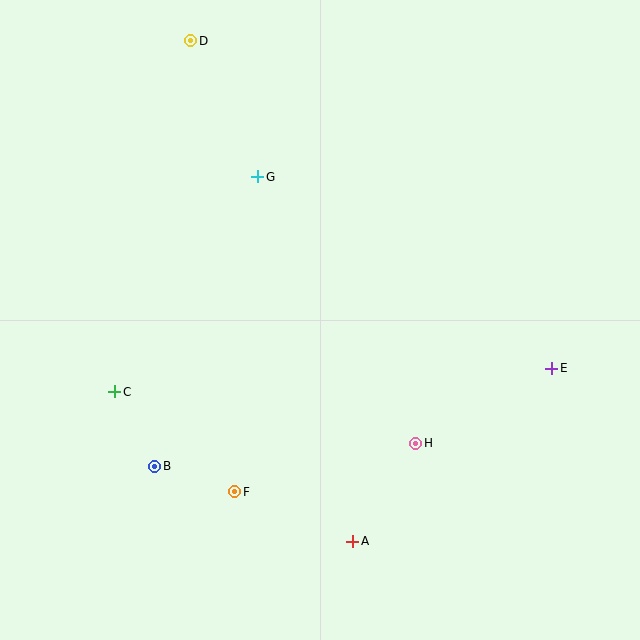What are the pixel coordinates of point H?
Point H is at (416, 443).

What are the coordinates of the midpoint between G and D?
The midpoint between G and D is at (224, 109).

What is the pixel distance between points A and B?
The distance between A and B is 212 pixels.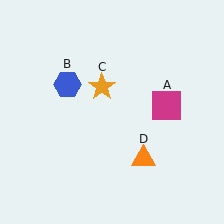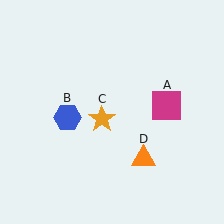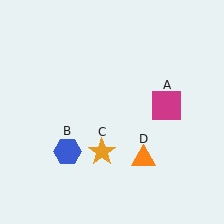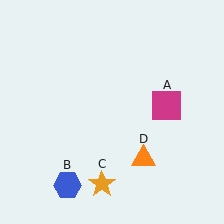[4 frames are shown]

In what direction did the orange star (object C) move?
The orange star (object C) moved down.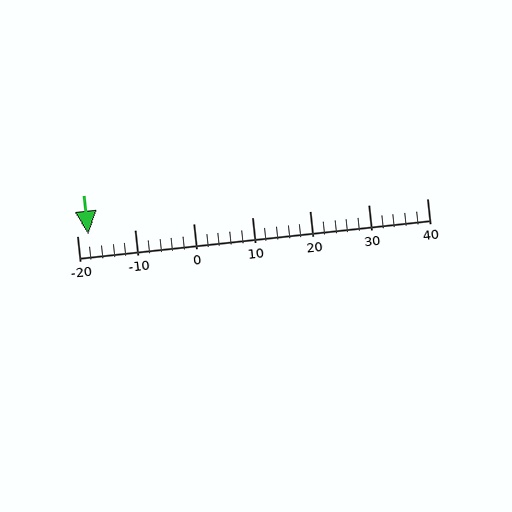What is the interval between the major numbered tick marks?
The major tick marks are spaced 10 units apart.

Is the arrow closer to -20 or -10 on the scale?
The arrow is closer to -20.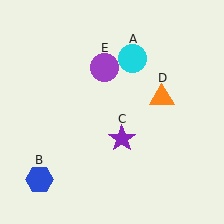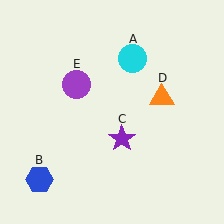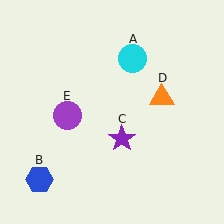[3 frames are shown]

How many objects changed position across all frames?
1 object changed position: purple circle (object E).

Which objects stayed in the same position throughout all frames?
Cyan circle (object A) and blue hexagon (object B) and purple star (object C) and orange triangle (object D) remained stationary.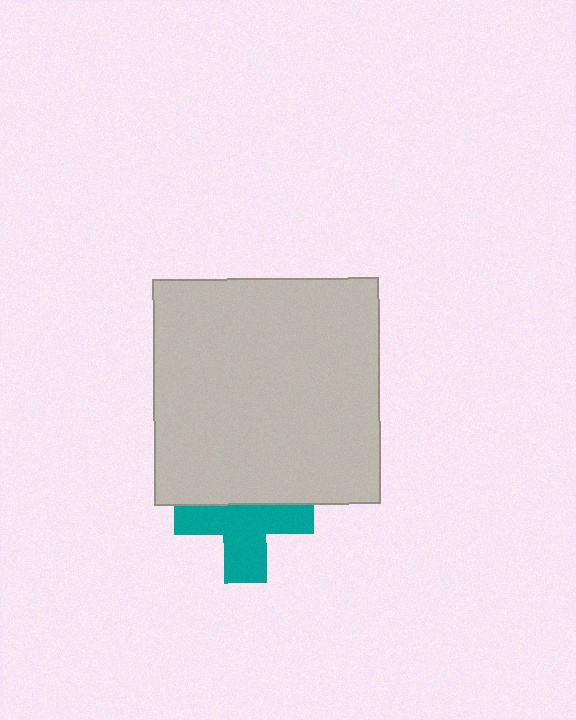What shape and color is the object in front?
The object in front is a light gray square.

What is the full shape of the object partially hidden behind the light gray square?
The partially hidden object is a teal cross.